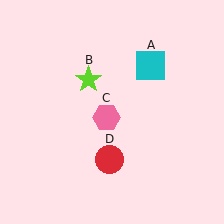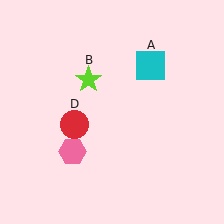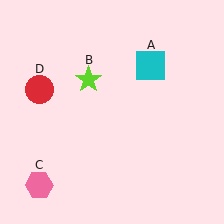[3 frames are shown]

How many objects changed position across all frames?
2 objects changed position: pink hexagon (object C), red circle (object D).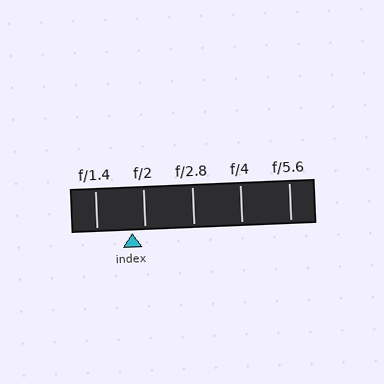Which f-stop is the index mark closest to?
The index mark is closest to f/2.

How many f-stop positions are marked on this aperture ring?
There are 5 f-stop positions marked.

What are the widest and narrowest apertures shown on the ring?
The widest aperture shown is f/1.4 and the narrowest is f/5.6.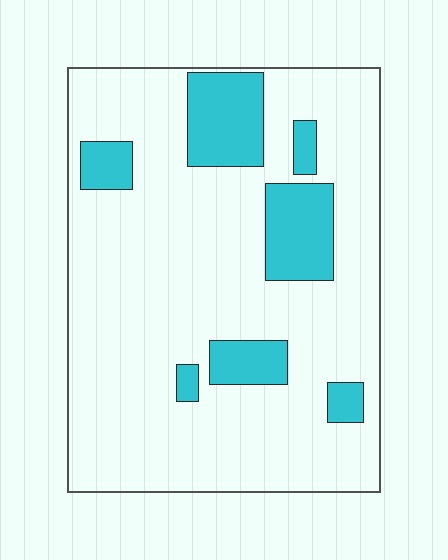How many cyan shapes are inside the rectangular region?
7.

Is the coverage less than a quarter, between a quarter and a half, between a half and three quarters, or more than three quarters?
Less than a quarter.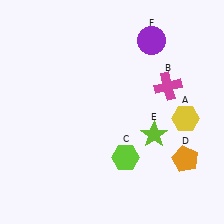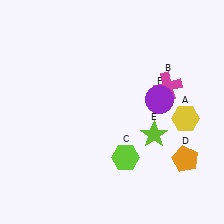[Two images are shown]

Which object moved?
The purple circle (F) moved down.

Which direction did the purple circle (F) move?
The purple circle (F) moved down.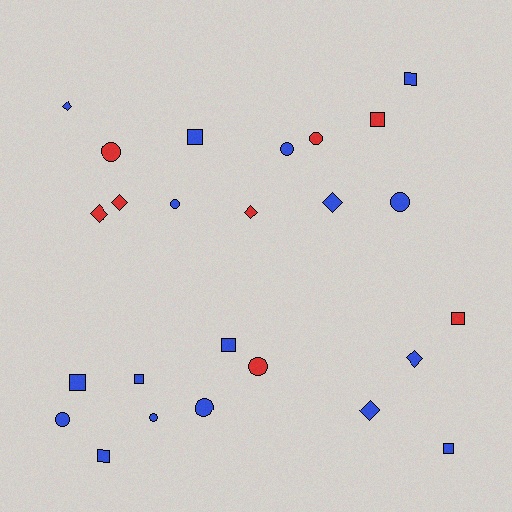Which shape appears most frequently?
Circle, with 9 objects.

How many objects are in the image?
There are 25 objects.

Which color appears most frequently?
Blue, with 17 objects.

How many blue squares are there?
There are 7 blue squares.